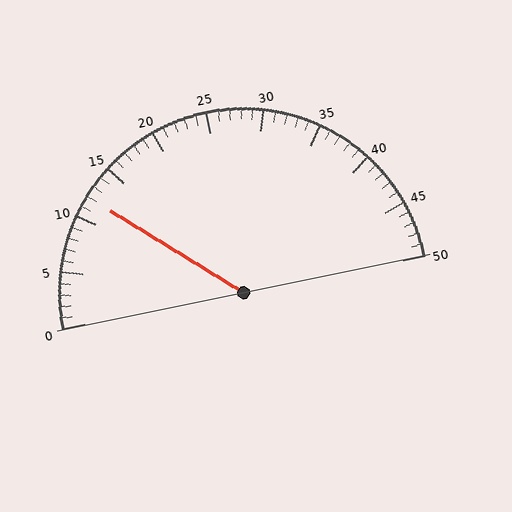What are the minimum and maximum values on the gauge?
The gauge ranges from 0 to 50.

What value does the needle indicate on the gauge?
The needle indicates approximately 12.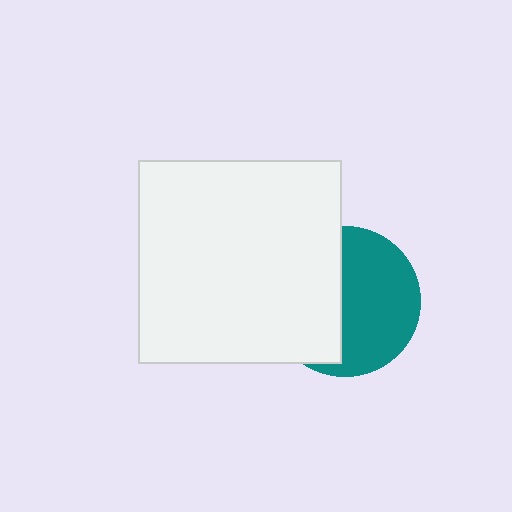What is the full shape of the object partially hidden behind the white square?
The partially hidden object is a teal circle.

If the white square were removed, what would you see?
You would see the complete teal circle.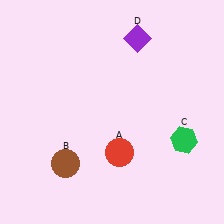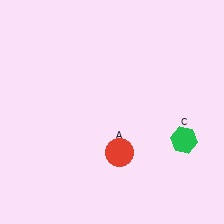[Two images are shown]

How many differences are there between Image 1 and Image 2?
There are 2 differences between the two images.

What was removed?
The brown circle (B), the purple diamond (D) were removed in Image 2.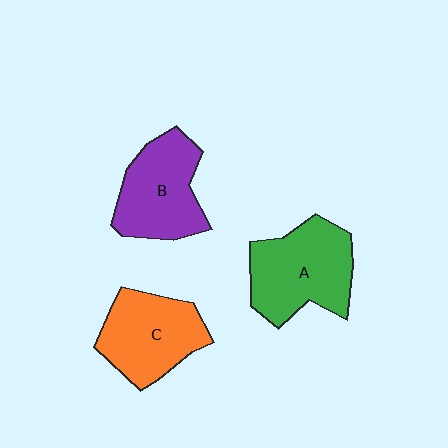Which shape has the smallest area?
Shape C (orange).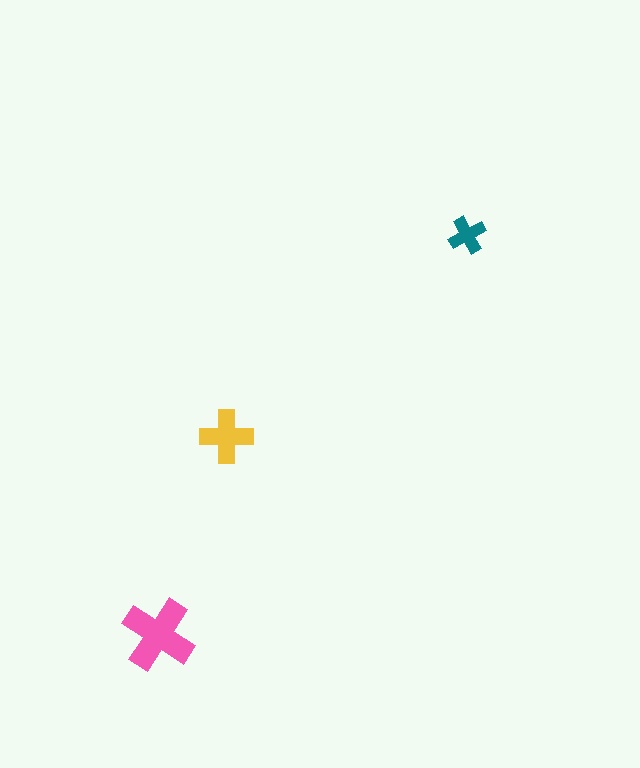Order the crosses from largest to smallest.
the pink one, the yellow one, the teal one.